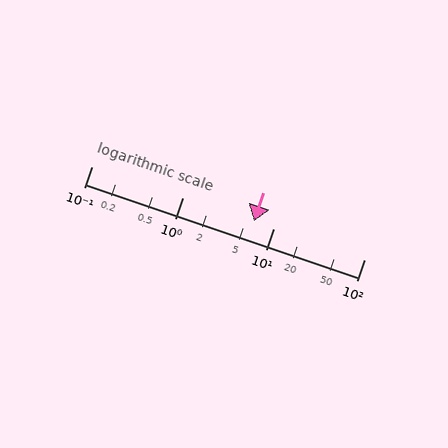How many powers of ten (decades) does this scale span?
The scale spans 3 decades, from 0.1 to 100.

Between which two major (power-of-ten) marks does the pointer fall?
The pointer is between 1 and 10.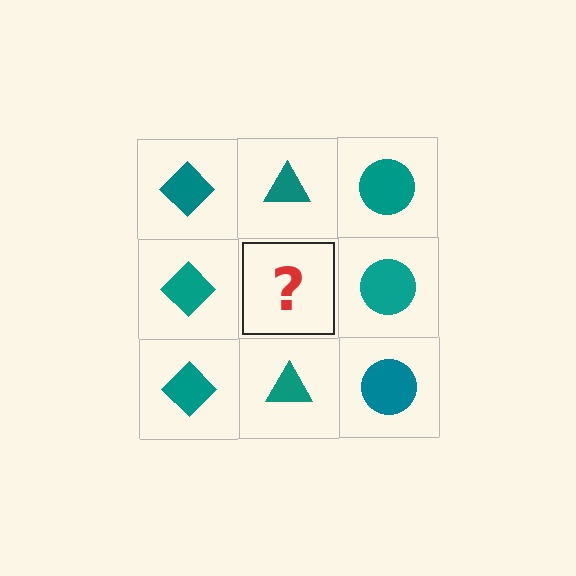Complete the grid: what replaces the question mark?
The question mark should be replaced with a teal triangle.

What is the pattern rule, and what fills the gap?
The rule is that each column has a consistent shape. The gap should be filled with a teal triangle.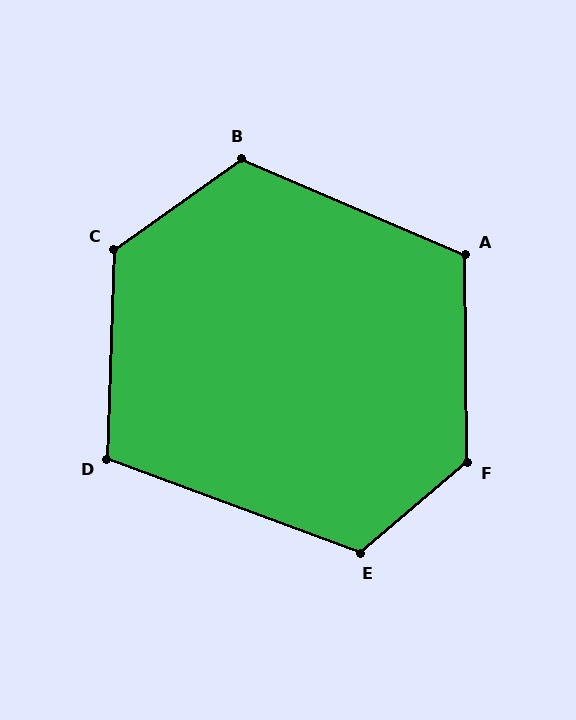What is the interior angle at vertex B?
Approximately 122 degrees (obtuse).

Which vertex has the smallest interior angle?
D, at approximately 109 degrees.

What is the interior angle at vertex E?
Approximately 119 degrees (obtuse).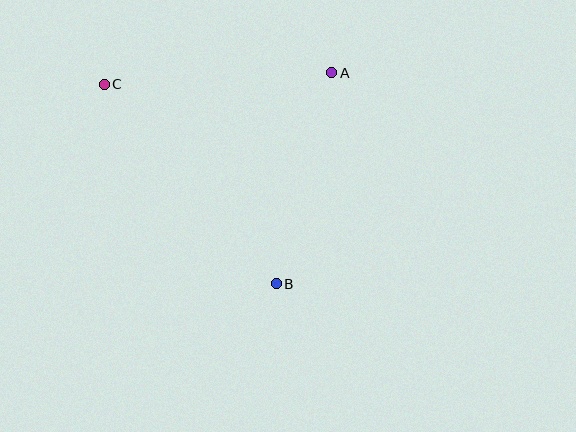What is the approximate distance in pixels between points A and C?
The distance between A and C is approximately 228 pixels.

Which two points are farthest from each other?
Points B and C are farthest from each other.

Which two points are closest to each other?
Points A and B are closest to each other.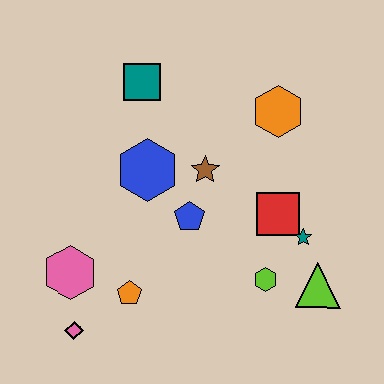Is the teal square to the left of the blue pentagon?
Yes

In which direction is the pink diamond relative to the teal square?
The pink diamond is below the teal square.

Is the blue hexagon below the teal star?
No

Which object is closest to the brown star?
The blue pentagon is closest to the brown star.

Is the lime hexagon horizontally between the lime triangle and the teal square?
Yes